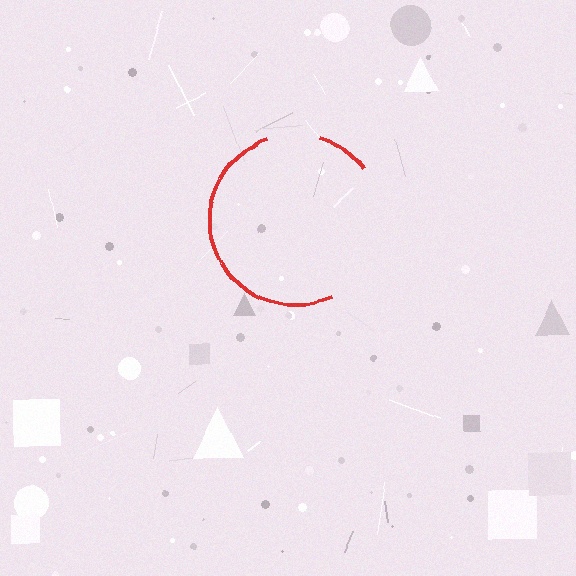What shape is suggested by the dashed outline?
The dashed outline suggests a circle.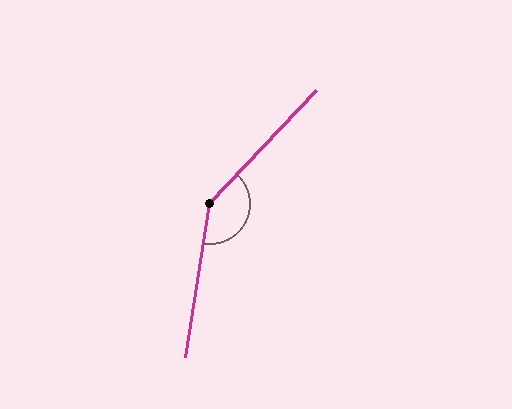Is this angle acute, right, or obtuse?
It is obtuse.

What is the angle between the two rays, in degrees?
Approximately 146 degrees.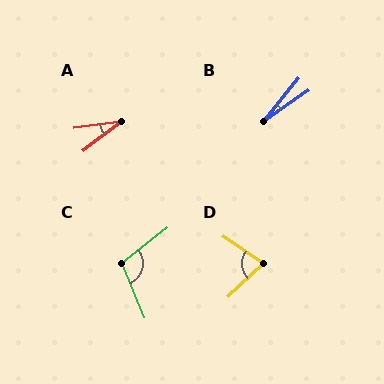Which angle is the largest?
C, at approximately 106 degrees.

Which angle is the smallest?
B, at approximately 16 degrees.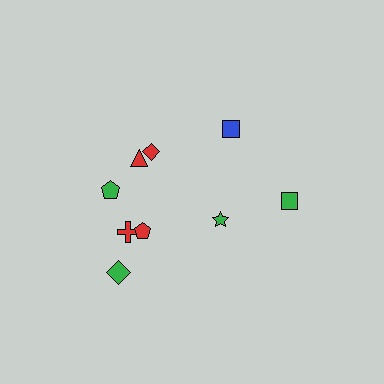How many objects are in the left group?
There are 6 objects.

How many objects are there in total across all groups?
There are 9 objects.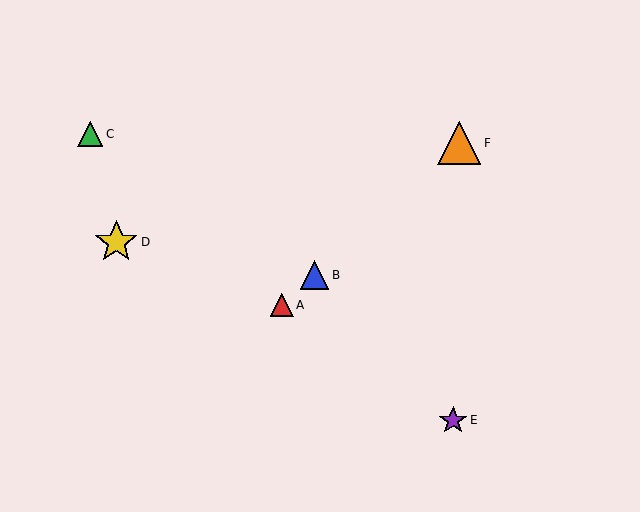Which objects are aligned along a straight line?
Objects A, B, F are aligned along a straight line.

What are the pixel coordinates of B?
Object B is at (315, 275).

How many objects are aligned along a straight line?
3 objects (A, B, F) are aligned along a straight line.